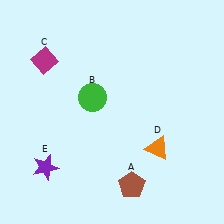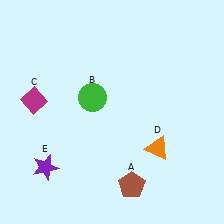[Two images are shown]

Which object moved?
The magenta diamond (C) moved down.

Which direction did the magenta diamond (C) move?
The magenta diamond (C) moved down.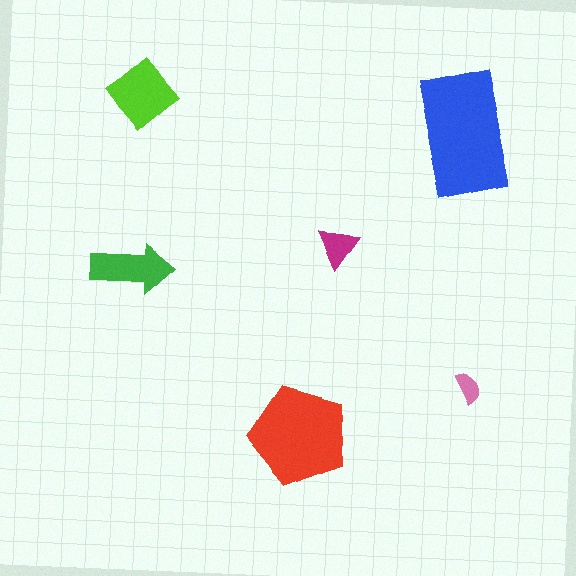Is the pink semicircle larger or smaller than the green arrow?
Smaller.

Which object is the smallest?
The pink semicircle.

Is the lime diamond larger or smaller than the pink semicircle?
Larger.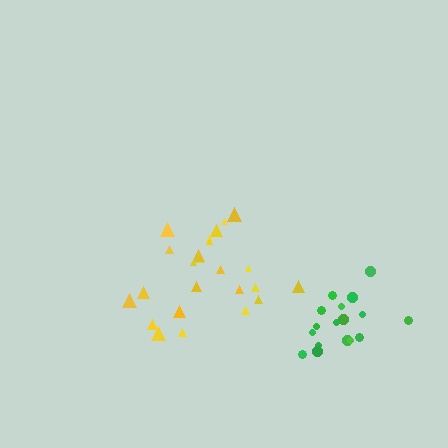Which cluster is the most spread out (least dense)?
Yellow.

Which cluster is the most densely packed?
Green.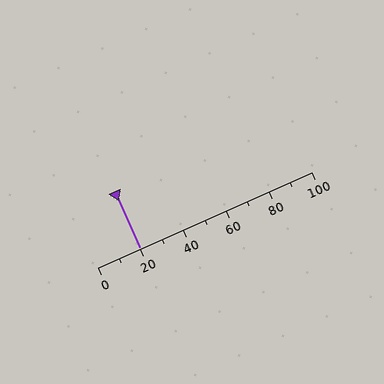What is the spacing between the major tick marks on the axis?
The major ticks are spaced 20 apart.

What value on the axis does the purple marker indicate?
The marker indicates approximately 20.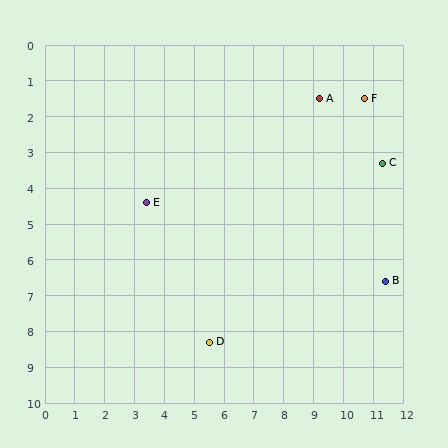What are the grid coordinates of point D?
Point D is at approximately (5.5, 8.3).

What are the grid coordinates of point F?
Point F is at approximately (10.7, 1.5).